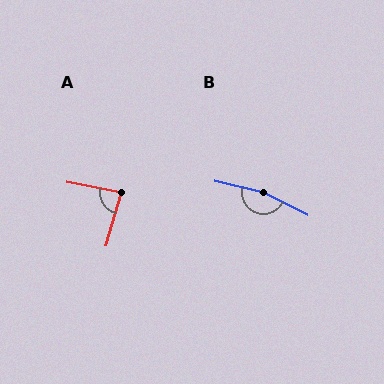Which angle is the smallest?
A, at approximately 85 degrees.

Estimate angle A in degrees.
Approximately 85 degrees.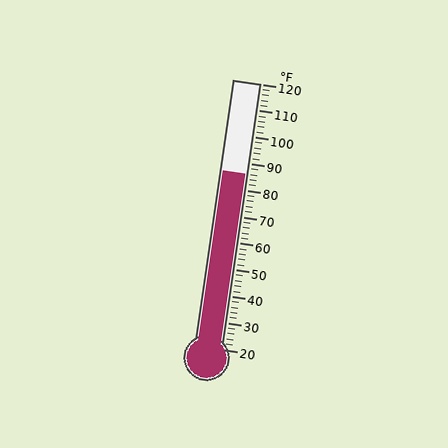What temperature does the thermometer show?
The thermometer shows approximately 86°F.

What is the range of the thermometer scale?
The thermometer scale ranges from 20°F to 120°F.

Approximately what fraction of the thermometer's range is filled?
The thermometer is filled to approximately 65% of its range.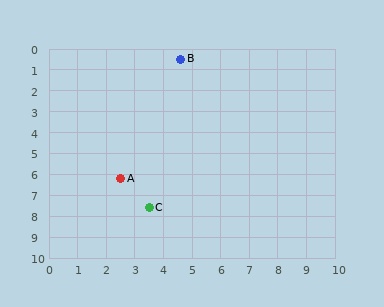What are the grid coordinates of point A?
Point A is at approximately (2.5, 6.2).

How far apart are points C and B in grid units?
Points C and B are about 7.2 grid units apart.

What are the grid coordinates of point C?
Point C is at approximately (3.5, 7.6).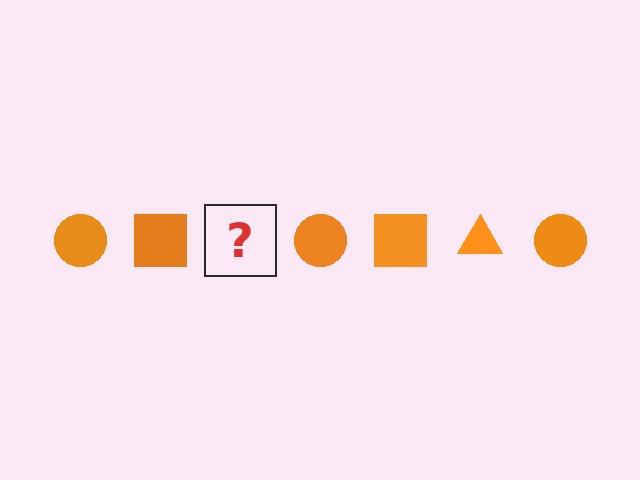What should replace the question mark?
The question mark should be replaced with an orange triangle.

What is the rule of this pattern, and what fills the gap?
The rule is that the pattern cycles through circle, square, triangle shapes in orange. The gap should be filled with an orange triangle.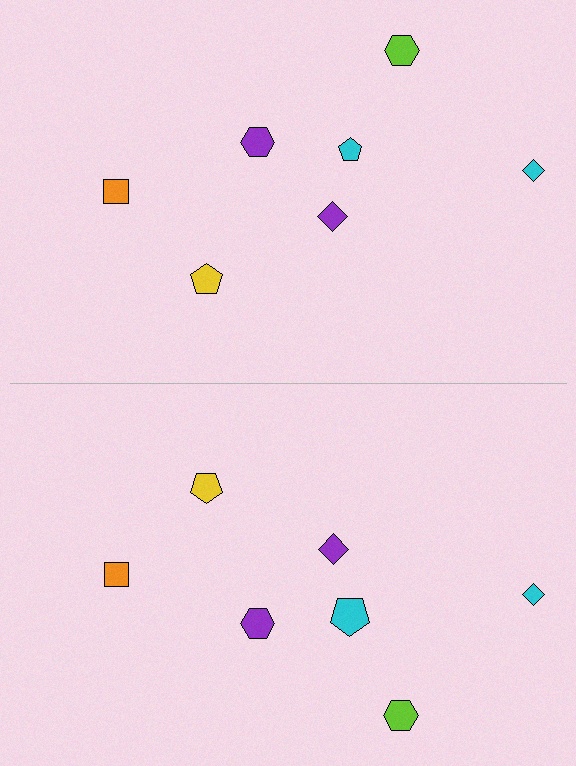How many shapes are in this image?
There are 14 shapes in this image.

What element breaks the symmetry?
The cyan pentagon on the bottom side has a different size than its mirror counterpart.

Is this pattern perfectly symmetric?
No, the pattern is not perfectly symmetric. The cyan pentagon on the bottom side has a different size than its mirror counterpart.